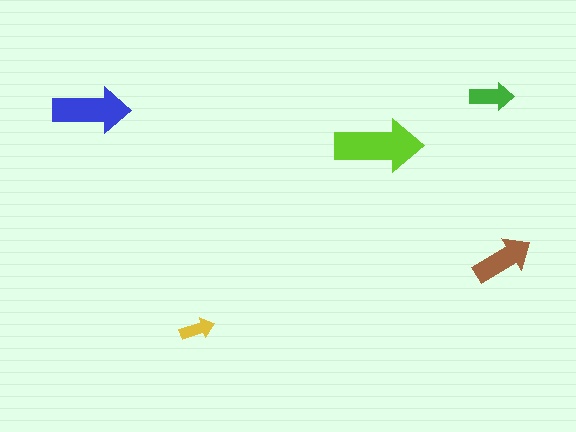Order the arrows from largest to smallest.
the lime one, the blue one, the brown one, the green one, the yellow one.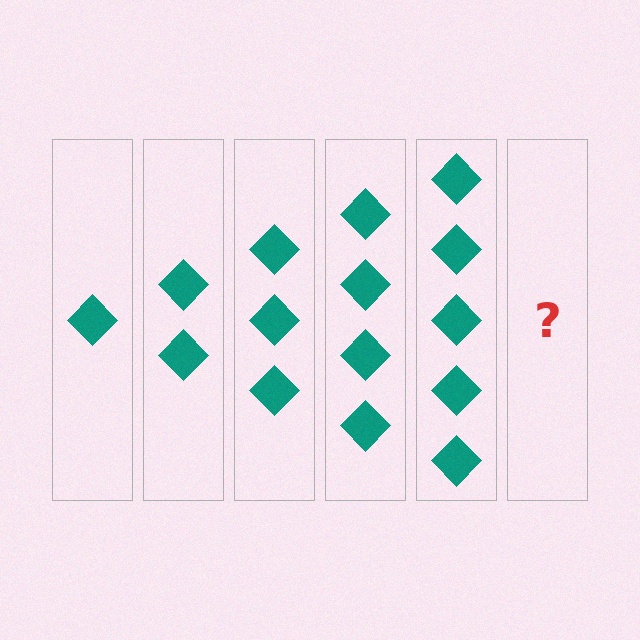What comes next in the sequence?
The next element should be 6 diamonds.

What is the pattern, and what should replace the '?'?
The pattern is that each step adds one more diamond. The '?' should be 6 diamonds.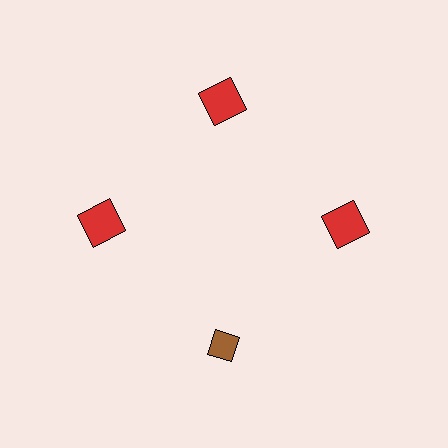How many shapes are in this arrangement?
There are 4 shapes arranged in a ring pattern.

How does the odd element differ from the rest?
It differs in both color (brown instead of red) and shape (diamond instead of square).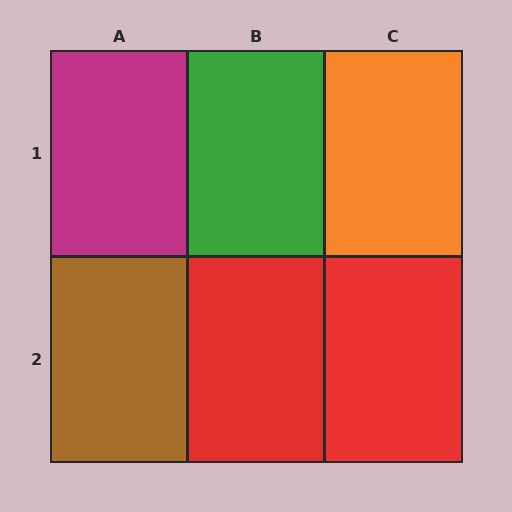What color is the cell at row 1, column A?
Magenta.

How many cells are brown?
1 cell is brown.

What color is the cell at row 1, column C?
Orange.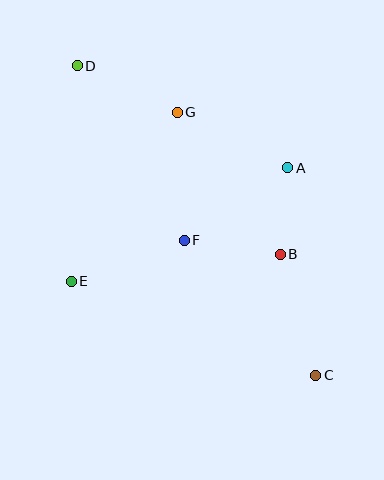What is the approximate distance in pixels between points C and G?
The distance between C and G is approximately 297 pixels.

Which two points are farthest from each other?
Points C and D are farthest from each other.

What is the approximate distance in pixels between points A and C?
The distance between A and C is approximately 209 pixels.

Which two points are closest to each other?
Points A and B are closest to each other.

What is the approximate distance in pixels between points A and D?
The distance between A and D is approximately 234 pixels.